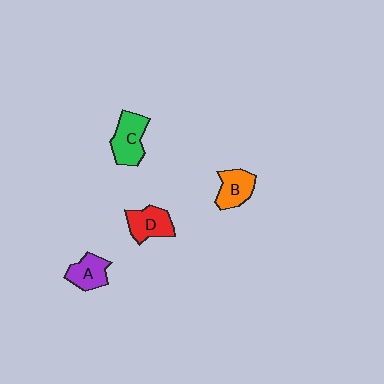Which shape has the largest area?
Shape C (green).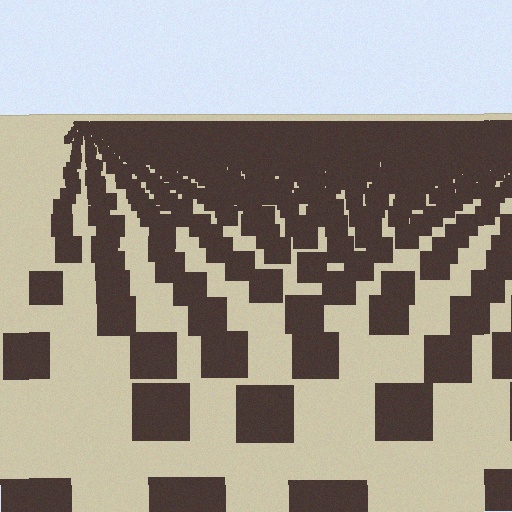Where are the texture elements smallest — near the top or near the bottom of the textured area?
Near the top.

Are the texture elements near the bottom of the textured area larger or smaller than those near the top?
Larger. Near the bottom, elements are closer to the viewer and appear at a bigger on-screen size.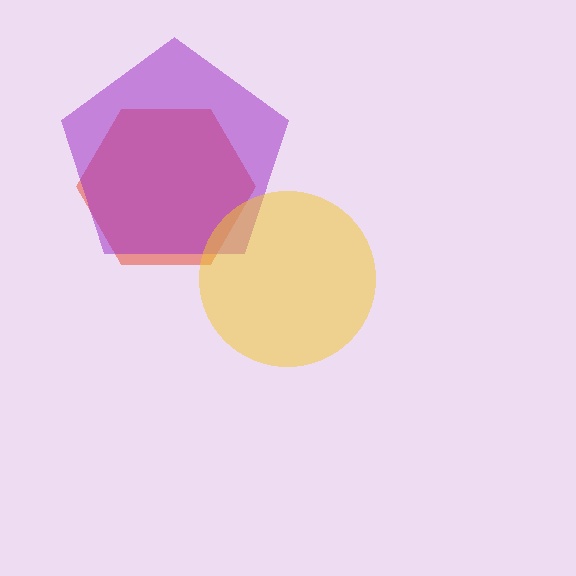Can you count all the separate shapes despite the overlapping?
Yes, there are 3 separate shapes.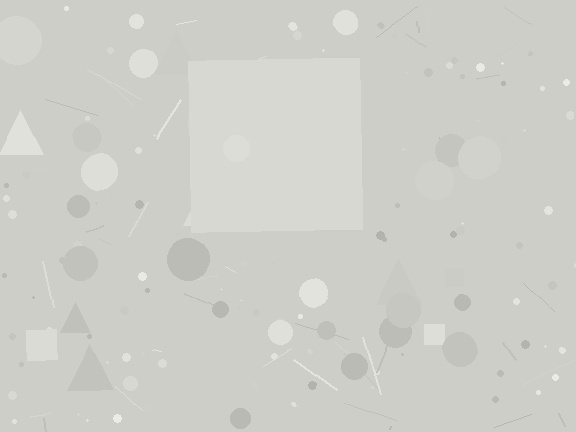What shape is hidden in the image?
A square is hidden in the image.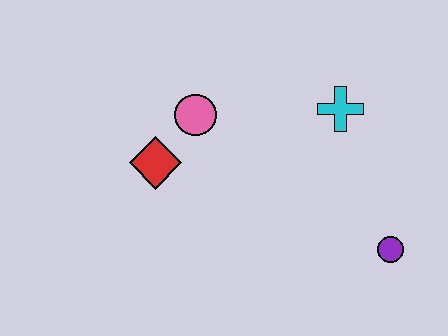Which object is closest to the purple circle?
The cyan cross is closest to the purple circle.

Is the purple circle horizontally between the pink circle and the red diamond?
No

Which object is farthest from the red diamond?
The purple circle is farthest from the red diamond.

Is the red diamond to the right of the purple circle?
No